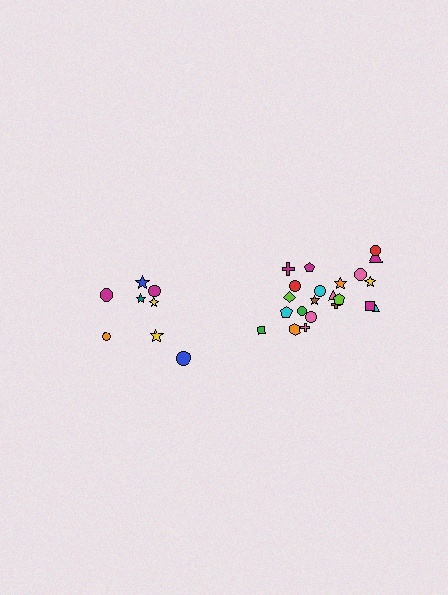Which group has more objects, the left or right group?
The right group.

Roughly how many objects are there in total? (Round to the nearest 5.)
Roughly 30 objects in total.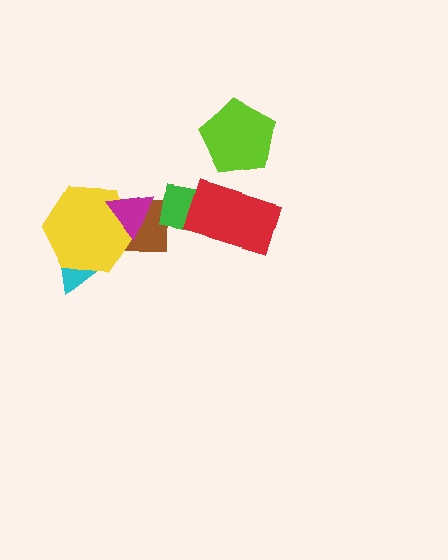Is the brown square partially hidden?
Yes, it is partially covered by another shape.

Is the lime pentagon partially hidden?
No, no other shape covers it.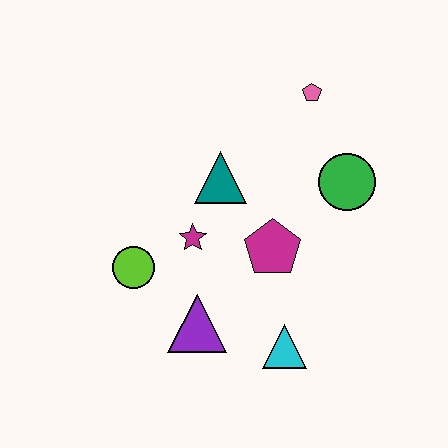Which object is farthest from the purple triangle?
The pink pentagon is farthest from the purple triangle.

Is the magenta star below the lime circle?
No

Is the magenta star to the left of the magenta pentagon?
Yes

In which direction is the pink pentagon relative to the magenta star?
The pink pentagon is above the magenta star.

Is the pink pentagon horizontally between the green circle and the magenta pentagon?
Yes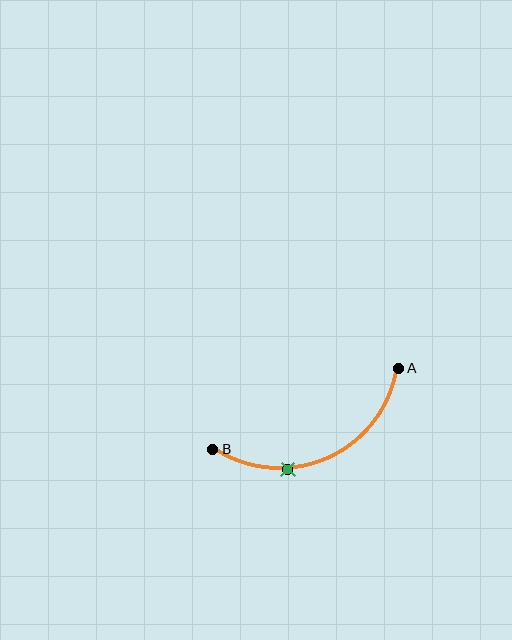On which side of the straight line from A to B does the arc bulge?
The arc bulges below the straight line connecting A and B.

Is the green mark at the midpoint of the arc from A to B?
No. The green mark lies on the arc but is closer to endpoint B. The arc midpoint would be at the point on the curve equidistant along the arc from both A and B.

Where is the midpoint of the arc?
The arc midpoint is the point on the curve farthest from the straight line joining A and B. It sits below that line.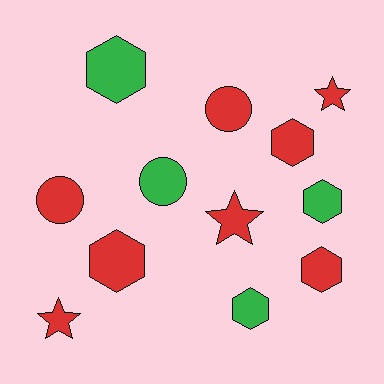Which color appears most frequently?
Red, with 8 objects.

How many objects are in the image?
There are 12 objects.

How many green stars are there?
There are no green stars.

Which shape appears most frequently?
Hexagon, with 6 objects.